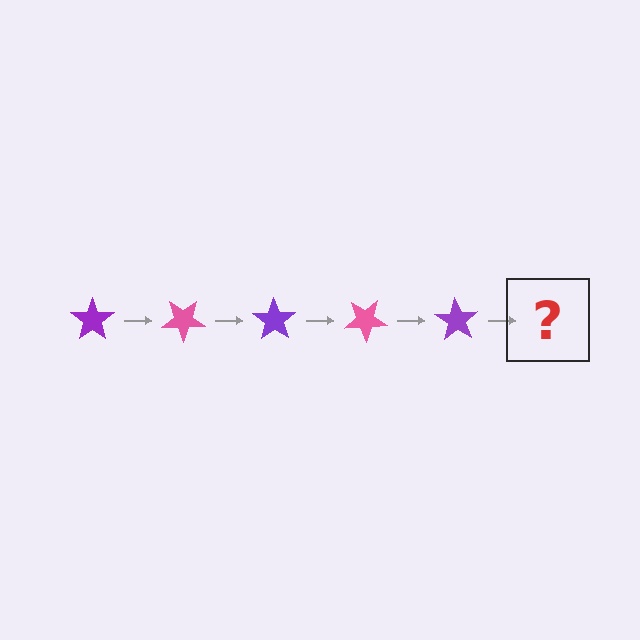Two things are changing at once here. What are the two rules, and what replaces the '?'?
The two rules are that it rotates 35 degrees each step and the color cycles through purple and pink. The '?' should be a pink star, rotated 175 degrees from the start.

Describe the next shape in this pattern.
It should be a pink star, rotated 175 degrees from the start.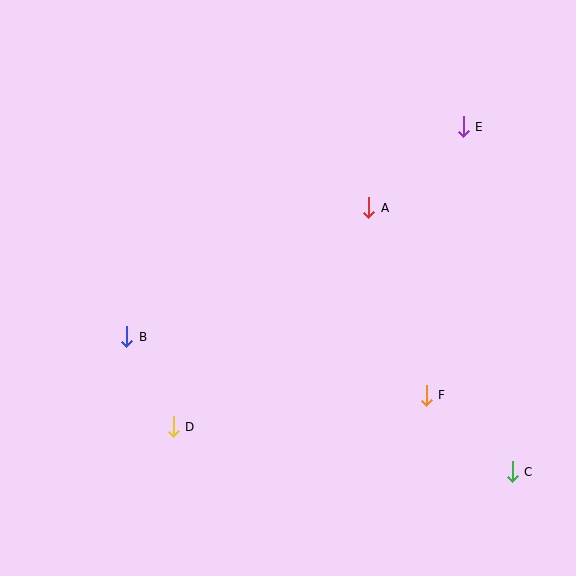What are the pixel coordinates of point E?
Point E is at (463, 127).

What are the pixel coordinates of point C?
Point C is at (512, 472).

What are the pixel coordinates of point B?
Point B is at (127, 337).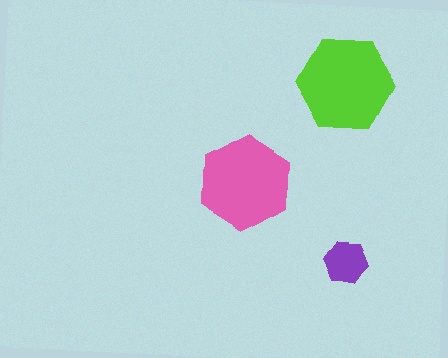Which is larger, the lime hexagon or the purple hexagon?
The lime one.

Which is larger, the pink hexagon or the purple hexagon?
The pink one.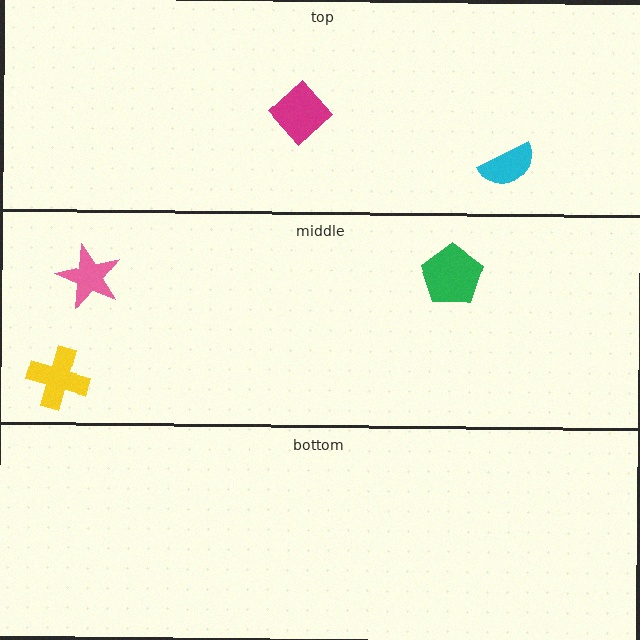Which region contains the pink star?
The middle region.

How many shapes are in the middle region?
3.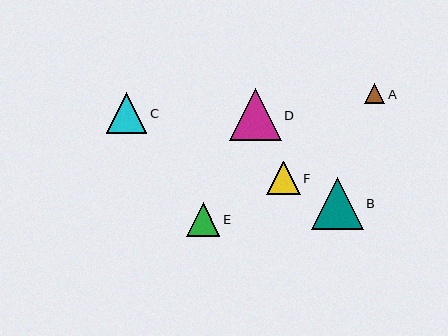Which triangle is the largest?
Triangle D is the largest with a size of approximately 52 pixels.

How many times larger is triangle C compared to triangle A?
Triangle C is approximately 2.0 times the size of triangle A.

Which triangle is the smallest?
Triangle A is the smallest with a size of approximately 20 pixels.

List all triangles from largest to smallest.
From largest to smallest: D, B, C, E, F, A.